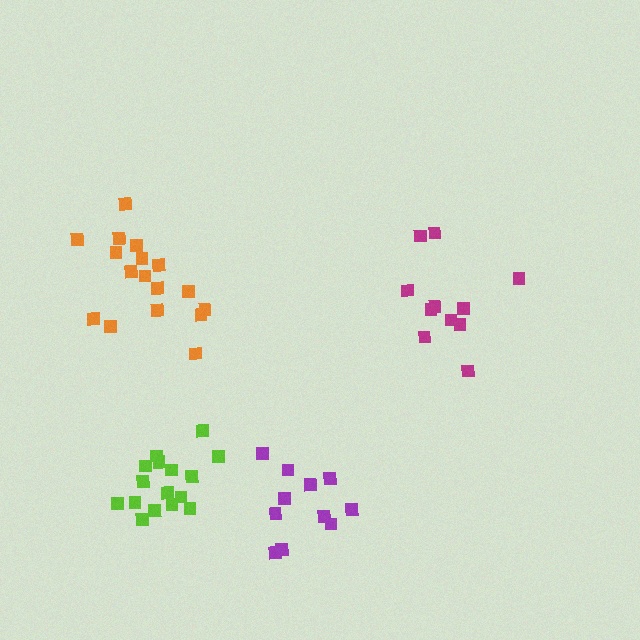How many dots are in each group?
Group 1: 11 dots, Group 2: 16 dots, Group 3: 17 dots, Group 4: 12 dots (56 total).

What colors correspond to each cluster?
The clusters are colored: magenta, lime, orange, purple.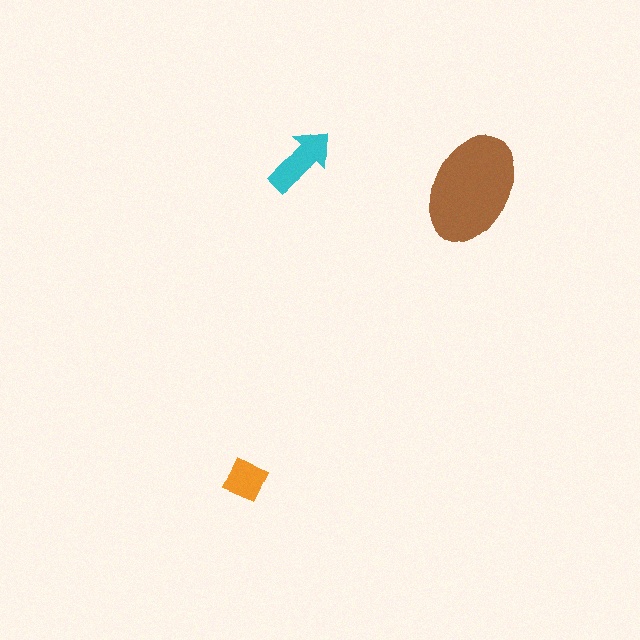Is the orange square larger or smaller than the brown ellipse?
Smaller.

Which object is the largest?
The brown ellipse.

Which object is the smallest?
The orange square.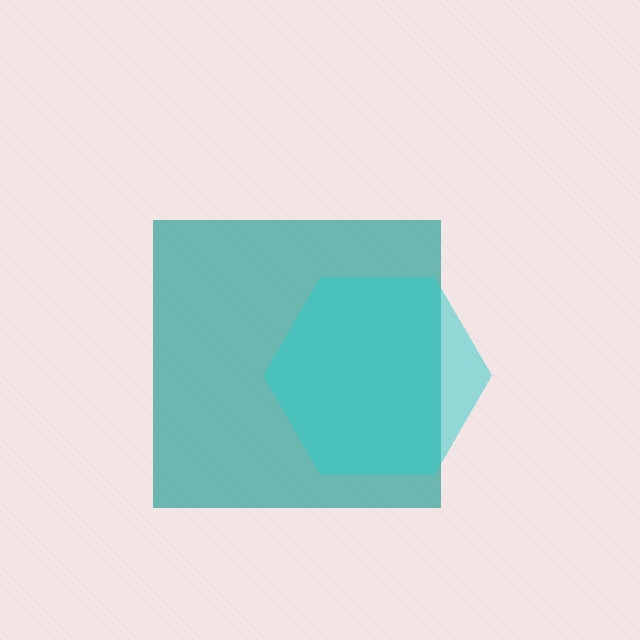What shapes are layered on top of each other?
The layered shapes are: a teal square, a cyan hexagon.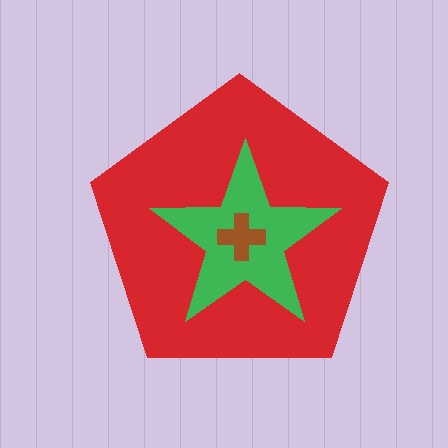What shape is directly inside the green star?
The brown cross.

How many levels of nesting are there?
3.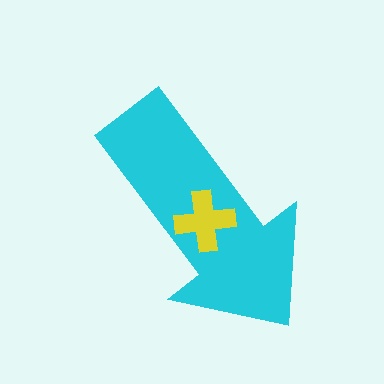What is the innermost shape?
The yellow cross.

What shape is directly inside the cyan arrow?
The yellow cross.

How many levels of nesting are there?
2.